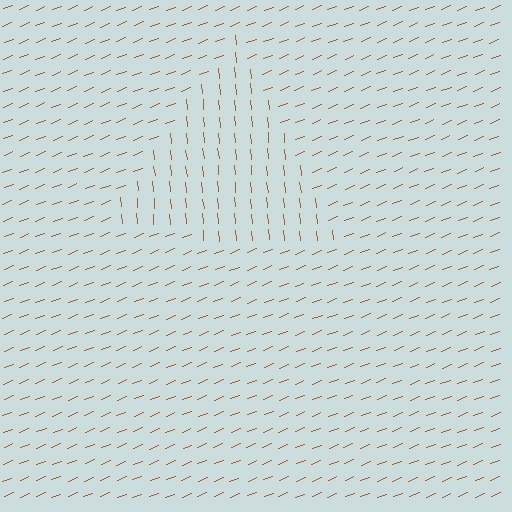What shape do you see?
I see a triangle.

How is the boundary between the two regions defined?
The boundary is defined purely by a change in line orientation (approximately 75 degrees difference). All lines are the same color and thickness.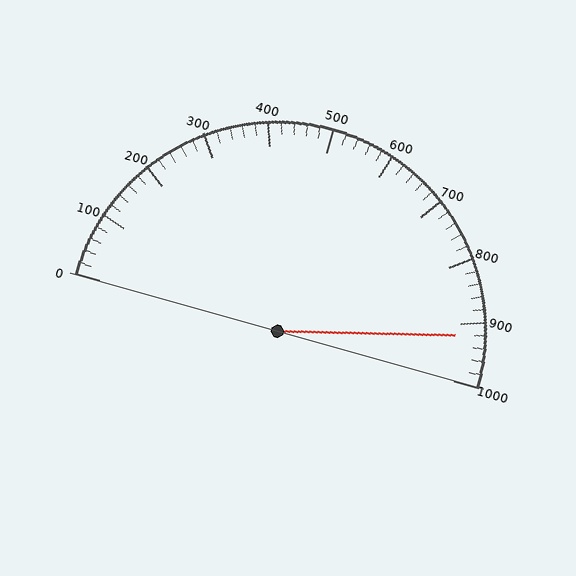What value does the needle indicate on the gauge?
The needle indicates approximately 920.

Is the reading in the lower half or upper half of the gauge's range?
The reading is in the upper half of the range (0 to 1000).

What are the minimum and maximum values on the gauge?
The gauge ranges from 0 to 1000.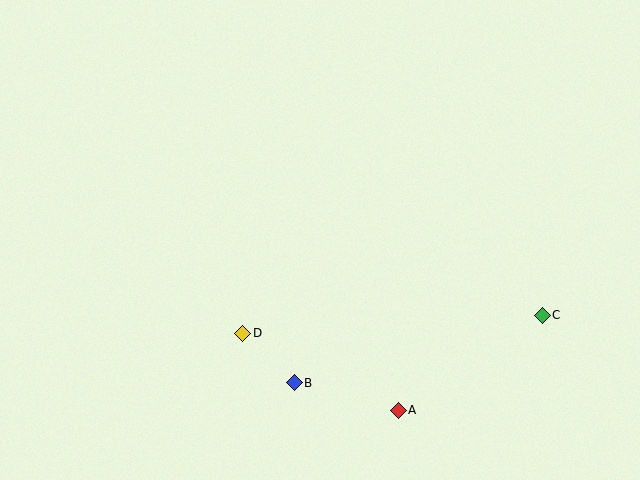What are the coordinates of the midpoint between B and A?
The midpoint between B and A is at (346, 397).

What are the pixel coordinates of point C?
Point C is at (542, 315).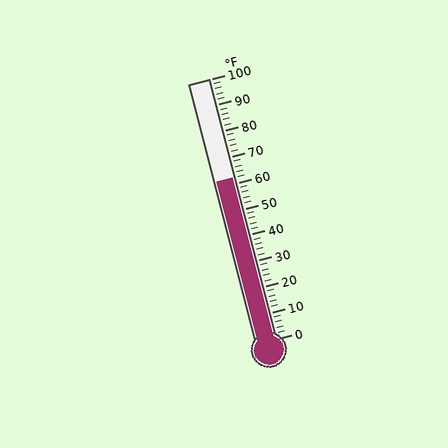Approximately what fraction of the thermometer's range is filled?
The thermometer is filled to approximately 60% of its range.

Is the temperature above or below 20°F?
The temperature is above 20°F.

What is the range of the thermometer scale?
The thermometer scale ranges from 0°F to 100°F.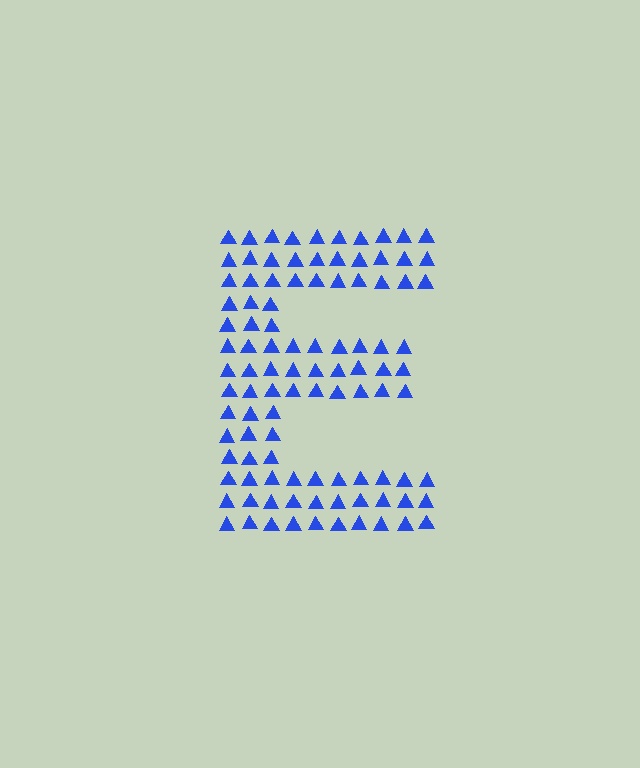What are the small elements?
The small elements are triangles.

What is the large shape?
The large shape is the letter E.